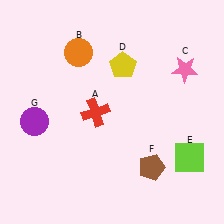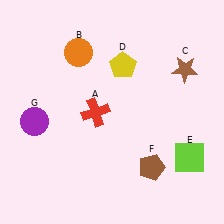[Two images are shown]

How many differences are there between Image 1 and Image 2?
There is 1 difference between the two images.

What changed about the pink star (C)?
In Image 1, C is pink. In Image 2, it changed to brown.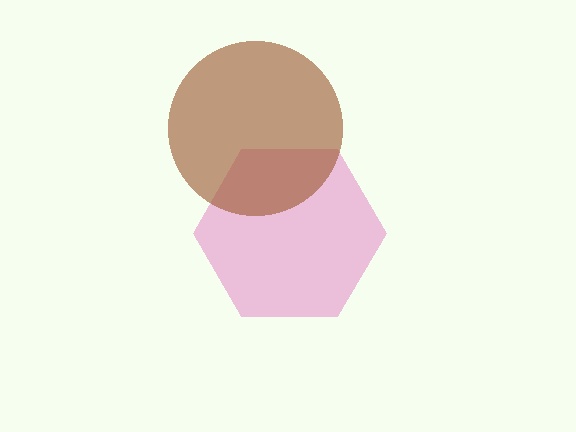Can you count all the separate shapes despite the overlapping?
Yes, there are 2 separate shapes.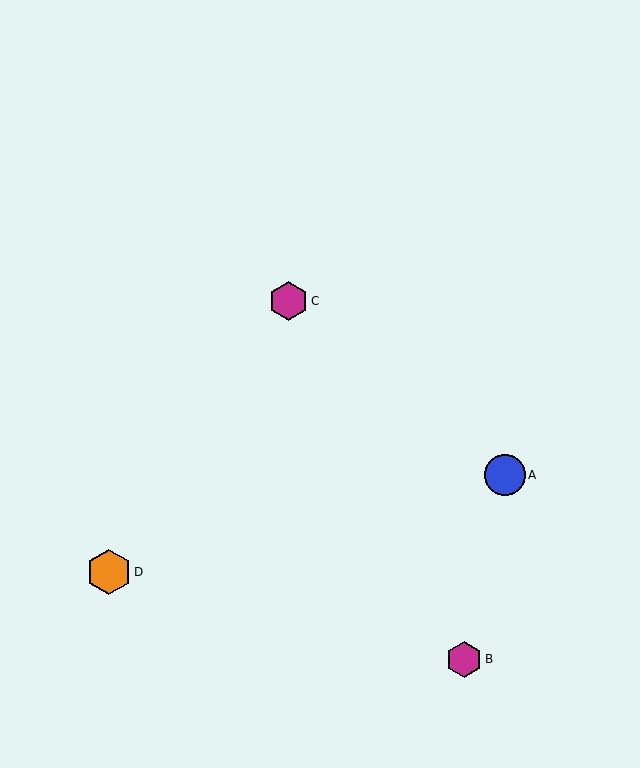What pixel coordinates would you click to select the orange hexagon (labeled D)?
Click at (109, 572) to select the orange hexagon D.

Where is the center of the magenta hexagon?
The center of the magenta hexagon is at (464, 659).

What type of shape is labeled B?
Shape B is a magenta hexagon.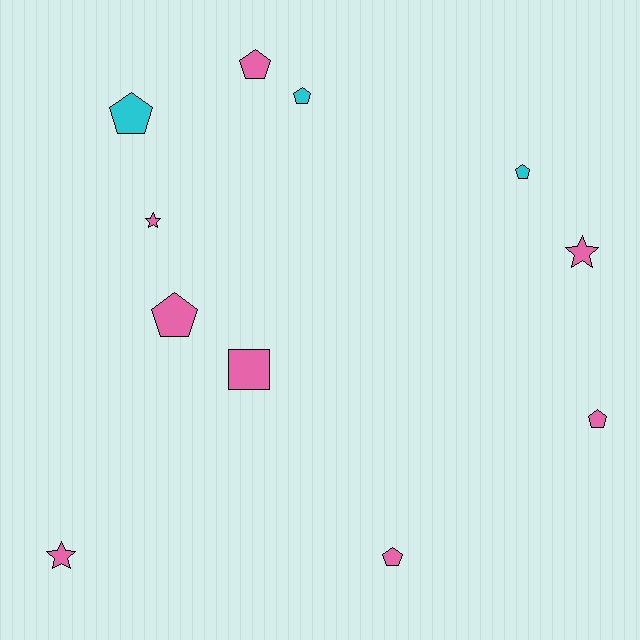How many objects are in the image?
There are 11 objects.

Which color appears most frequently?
Pink, with 8 objects.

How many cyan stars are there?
There are no cyan stars.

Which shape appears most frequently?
Pentagon, with 7 objects.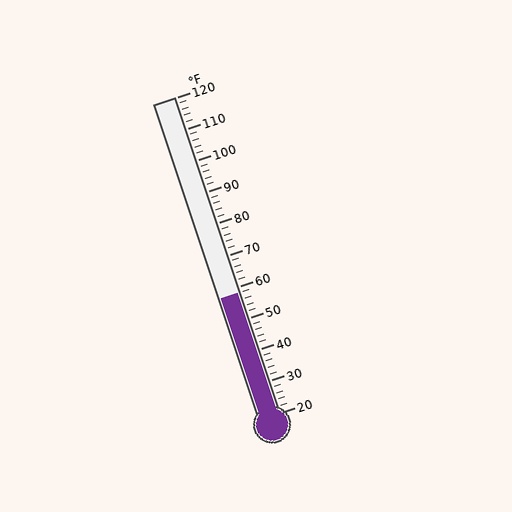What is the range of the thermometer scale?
The thermometer scale ranges from 20°F to 120°F.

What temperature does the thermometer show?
The thermometer shows approximately 58°F.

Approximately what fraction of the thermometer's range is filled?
The thermometer is filled to approximately 40% of its range.